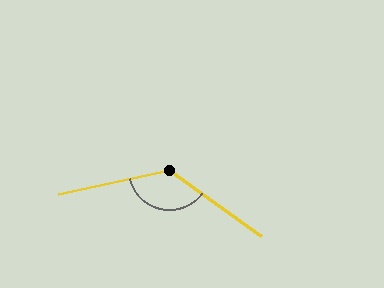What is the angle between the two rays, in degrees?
Approximately 132 degrees.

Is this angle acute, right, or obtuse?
It is obtuse.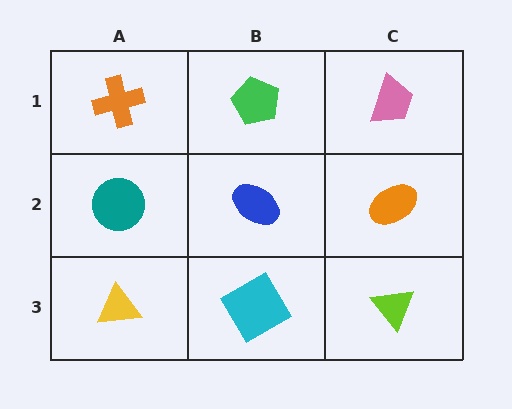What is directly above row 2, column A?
An orange cross.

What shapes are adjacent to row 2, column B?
A green pentagon (row 1, column B), a cyan diamond (row 3, column B), a teal circle (row 2, column A), an orange ellipse (row 2, column C).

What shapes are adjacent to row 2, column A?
An orange cross (row 1, column A), a yellow triangle (row 3, column A), a blue ellipse (row 2, column B).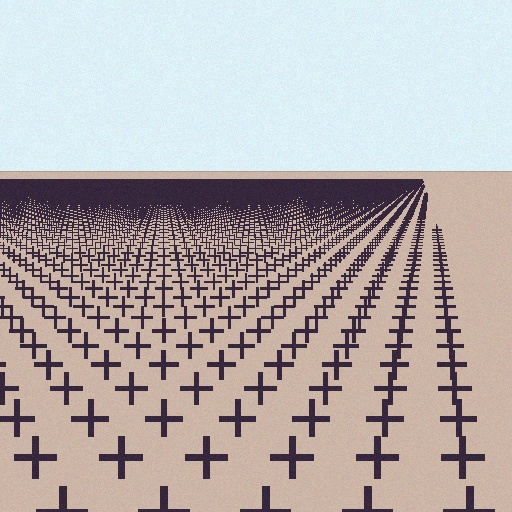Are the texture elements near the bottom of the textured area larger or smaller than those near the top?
Larger. Near the bottom, elements are closer to the viewer and appear at a bigger on-screen size.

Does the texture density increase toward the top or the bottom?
Density increases toward the top.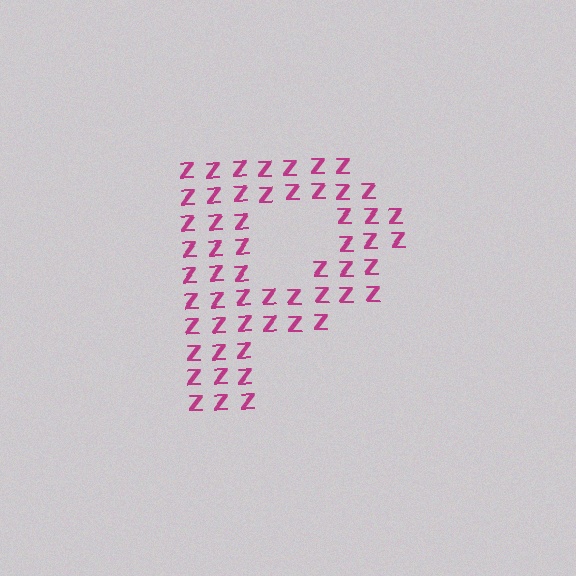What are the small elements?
The small elements are letter Z's.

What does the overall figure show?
The overall figure shows the letter P.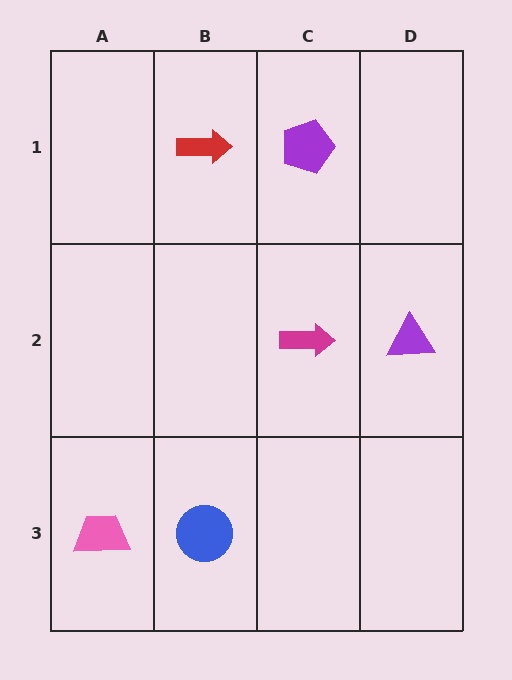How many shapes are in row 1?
2 shapes.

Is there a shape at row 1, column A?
No, that cell is empty.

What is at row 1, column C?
A purple pentagon.